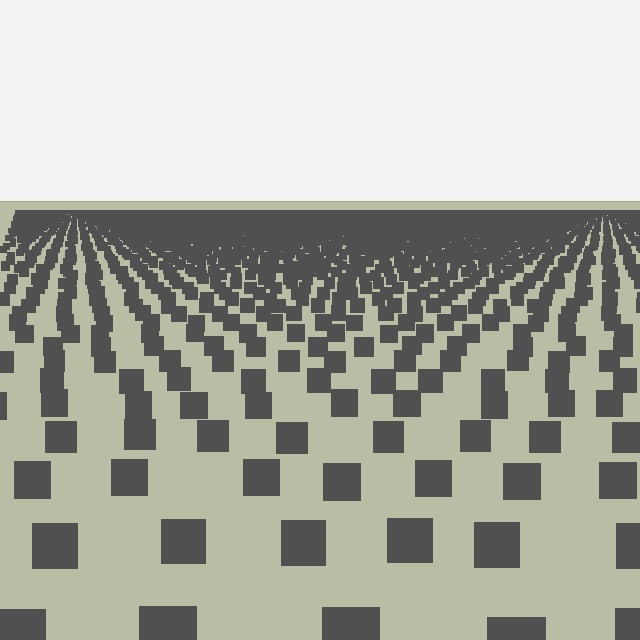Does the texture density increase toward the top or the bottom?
Density increases toward the top.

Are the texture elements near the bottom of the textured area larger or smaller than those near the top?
Larger. Near the bottom, elements are closer to the viewer and appear at a bigger on-screen size.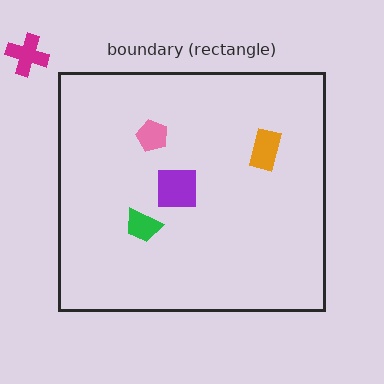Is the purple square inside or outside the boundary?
Inside.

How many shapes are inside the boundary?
4 inside, 1 outside.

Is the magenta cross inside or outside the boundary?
Outside.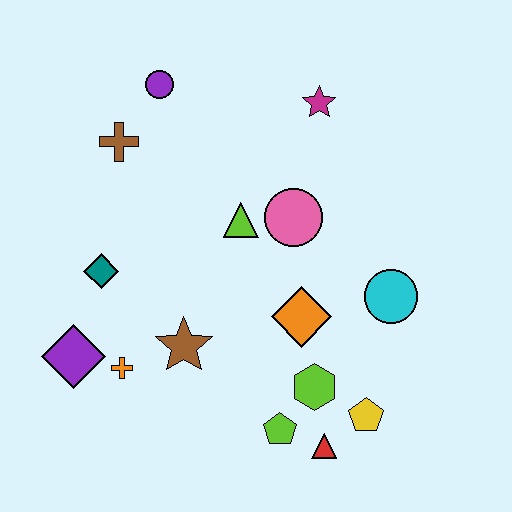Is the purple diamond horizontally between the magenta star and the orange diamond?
No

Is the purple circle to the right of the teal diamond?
Yes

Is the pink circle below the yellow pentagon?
No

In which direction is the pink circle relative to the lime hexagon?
The pink circle is above the lime hexagon.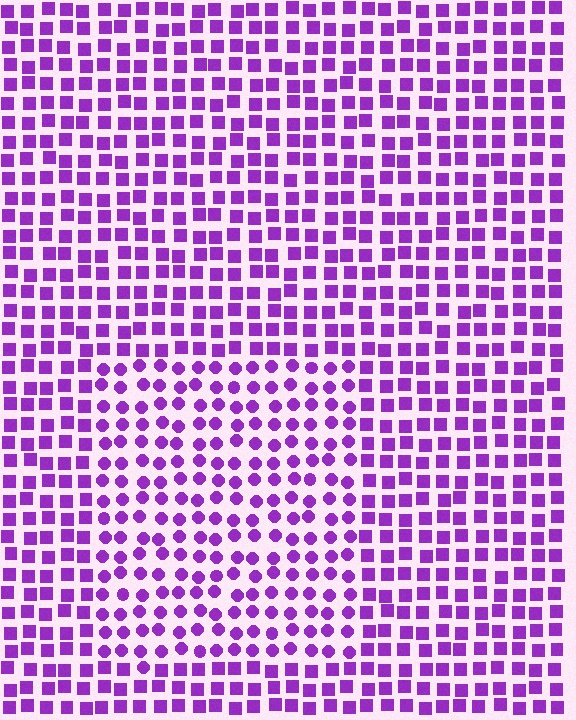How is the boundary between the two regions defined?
The boundary is defined by a change in element shape: circles inside vs. squares outside. All elements share the same color and spacing.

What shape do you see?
I see a rectangle.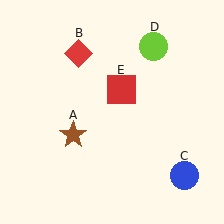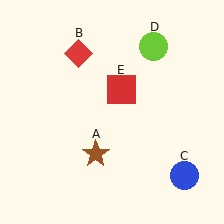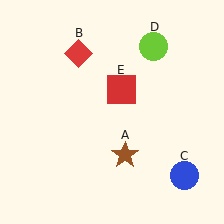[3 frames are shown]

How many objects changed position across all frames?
1 object changed position: brown star (object A).